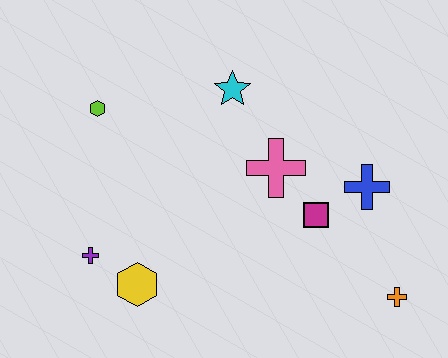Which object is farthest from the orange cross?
The lime hexagon is farthest from the orange cross.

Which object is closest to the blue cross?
The magenta square is closest to the blue cross.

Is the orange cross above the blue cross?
No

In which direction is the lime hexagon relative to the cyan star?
The lime hexagon is to the left of the cyan star.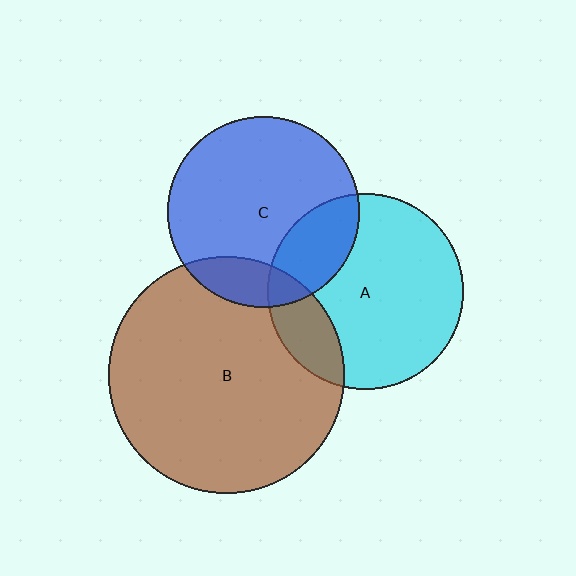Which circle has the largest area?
Circle B (brown).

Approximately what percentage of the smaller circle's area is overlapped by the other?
Approximately 15%.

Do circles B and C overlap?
Yes.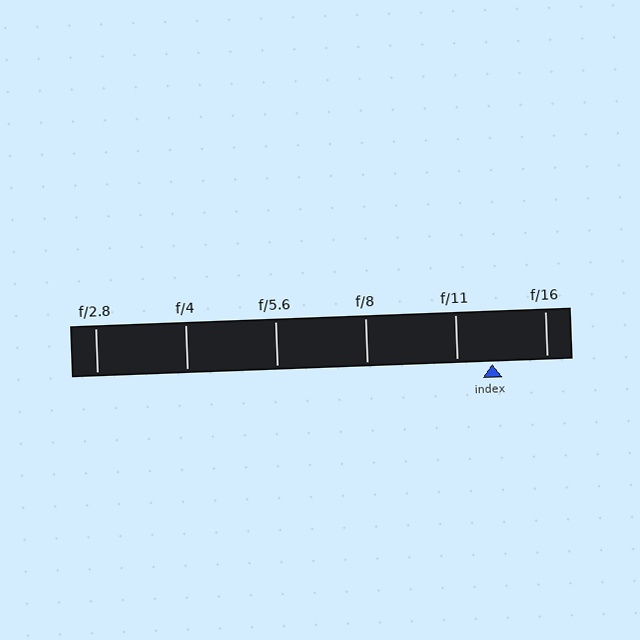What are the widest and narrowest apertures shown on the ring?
The widest aperture shown is f/2.8 and the narrowest is f/16.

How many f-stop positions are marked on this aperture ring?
There are 6 f-stop positions marked.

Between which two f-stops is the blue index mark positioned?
The index mark is between f/11 and f/16.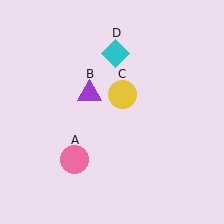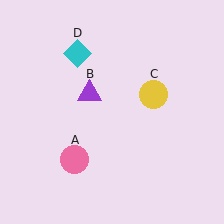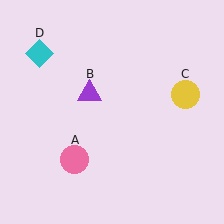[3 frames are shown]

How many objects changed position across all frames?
2 objects changed position: yellow circle (object C), cyan diamond (object D).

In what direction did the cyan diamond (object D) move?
The cyan diamond (object D) moved left.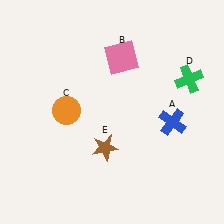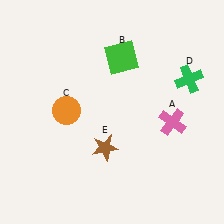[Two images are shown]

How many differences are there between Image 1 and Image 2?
There are 2 differences between the two images.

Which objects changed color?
A changed from blue to pink. B changed from pink to green.